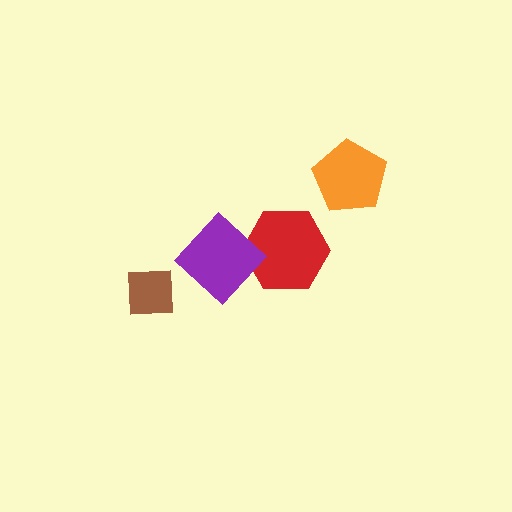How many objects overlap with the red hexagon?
1 object overlaps with the red hexagon.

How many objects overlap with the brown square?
0 objects overlap with the brown square.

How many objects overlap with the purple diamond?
1 object overlaps with the purple diamond.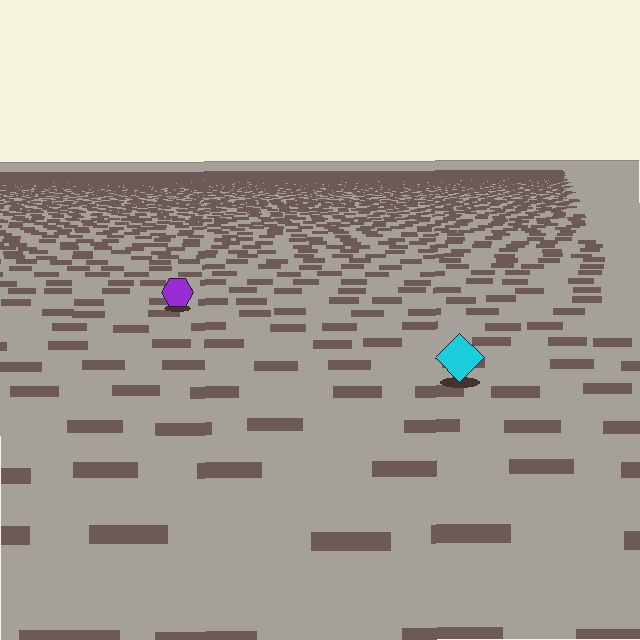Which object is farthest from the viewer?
The purple hexagon is farthest from the viewer. It appears smaller and the ground texture around it is denser.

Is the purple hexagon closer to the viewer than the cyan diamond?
No. The cyan diamond is closer — you can tell from the texture gradient: the ground texture is coarser near it.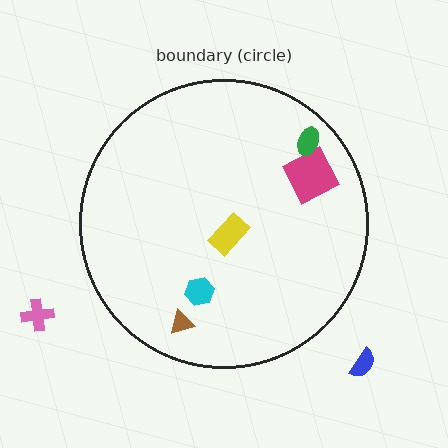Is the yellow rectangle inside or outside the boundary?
Inside.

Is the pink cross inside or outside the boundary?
Outside.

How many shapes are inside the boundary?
5 inside, 2 outside.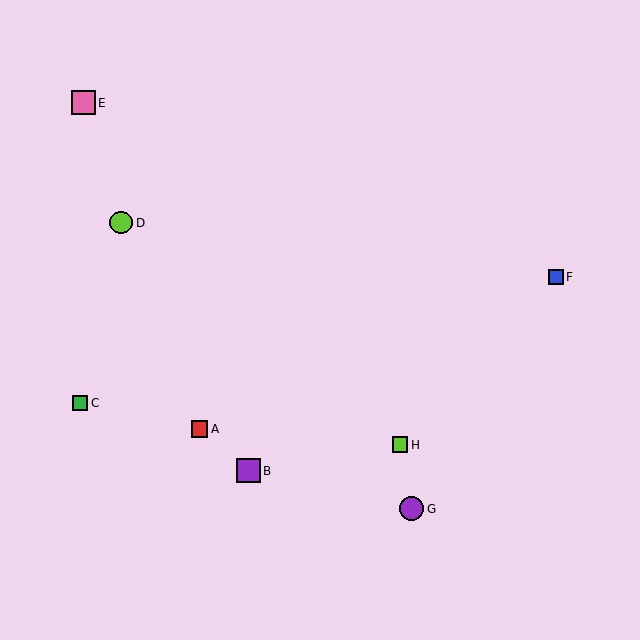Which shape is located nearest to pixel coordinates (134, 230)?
The lime circle (labeled D) at (121, 223) is nearest to that location.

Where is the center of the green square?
The center of the green square is at (80, 403).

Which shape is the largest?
The purple square (labeled B) is the largest.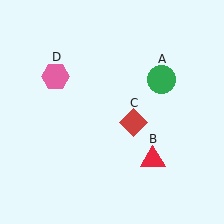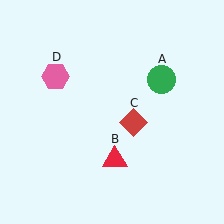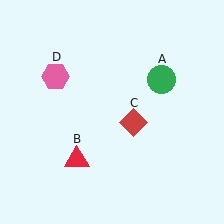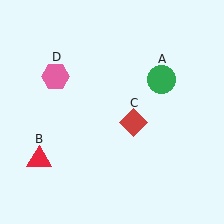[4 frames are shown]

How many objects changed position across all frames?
1 object changed position: red triangle (object B).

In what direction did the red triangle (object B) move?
The red triangle (object B) moved left.